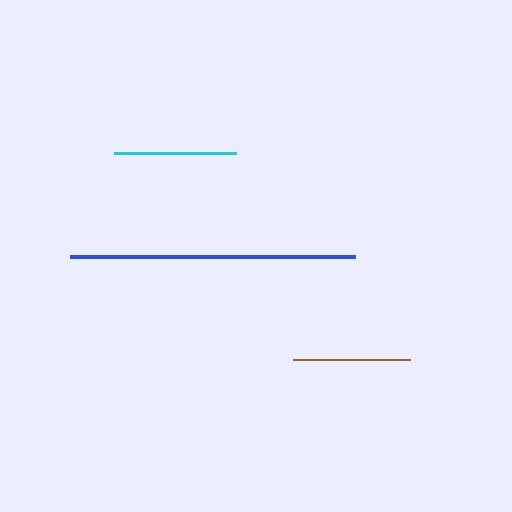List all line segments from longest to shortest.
From longest to shortest: blue, cyan, brown.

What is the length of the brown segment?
The brown segment is approximately 118 pixels long.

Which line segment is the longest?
The blue line is the longest at approximately 286 pixels.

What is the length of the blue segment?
The blue segment is approximately 286 pixels long.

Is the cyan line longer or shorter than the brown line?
The cyan line is longer than the brown line.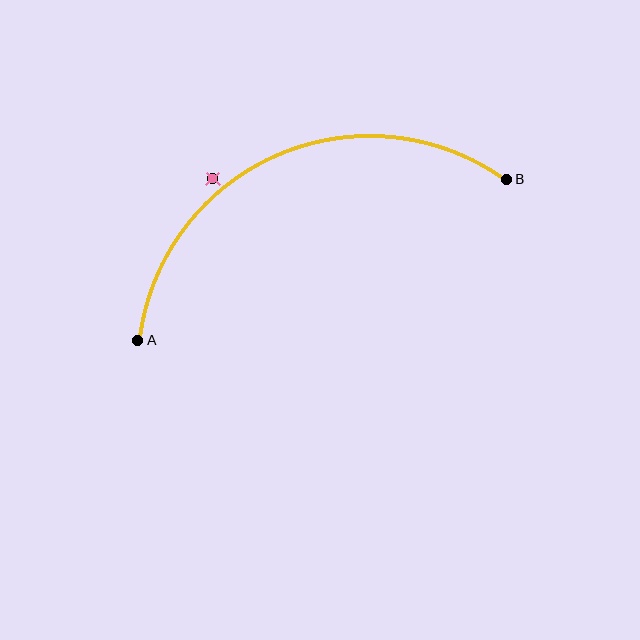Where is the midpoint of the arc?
The arc midpoint is the point on the curve farthest from the straight line joining A and B. It sits above that line.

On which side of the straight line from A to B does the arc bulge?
The arc bulges above the straight line connecting A and B.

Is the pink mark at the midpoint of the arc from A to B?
No — the pink mark does not lie on the arc at all. It sits slightly outside the curve.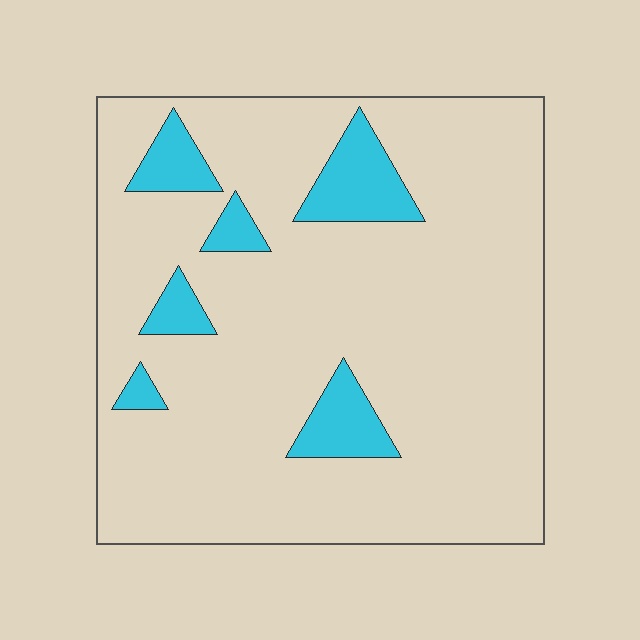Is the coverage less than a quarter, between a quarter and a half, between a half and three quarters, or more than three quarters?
Less than a quarter.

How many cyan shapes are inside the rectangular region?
6.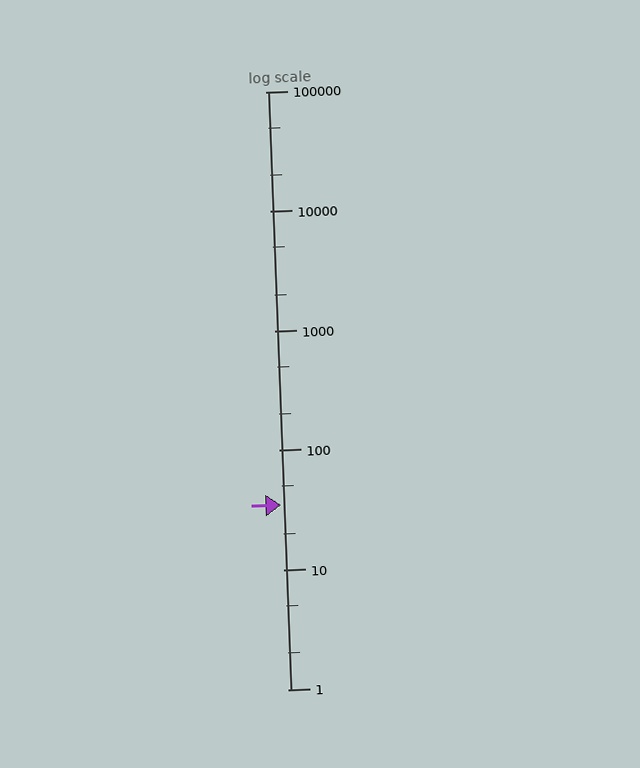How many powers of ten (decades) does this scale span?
The scale spans 5 decades, from 1 to 100000.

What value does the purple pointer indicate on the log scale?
The pointer indicates approximately 35.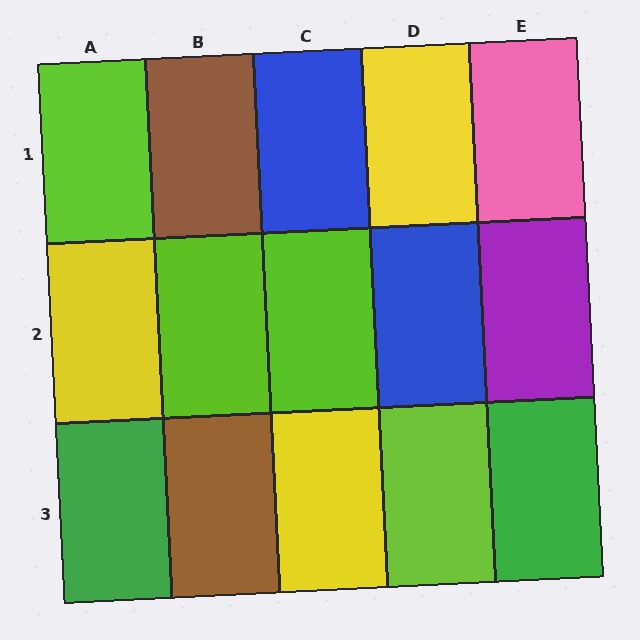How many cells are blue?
2 cells are blue.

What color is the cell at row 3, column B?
Brown.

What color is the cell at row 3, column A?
Green.